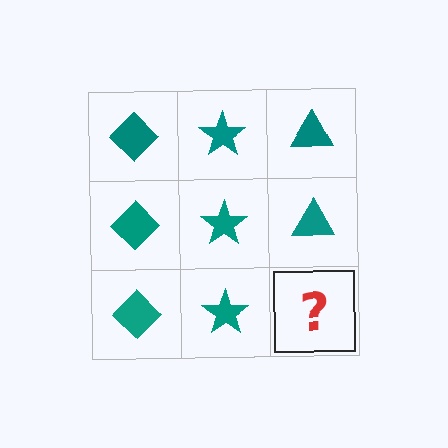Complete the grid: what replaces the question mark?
The question mark should be replaced with a teal triangle.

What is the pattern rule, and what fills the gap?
The rule is that each column has a consistent shape. The gap should be filled with a teal triangle.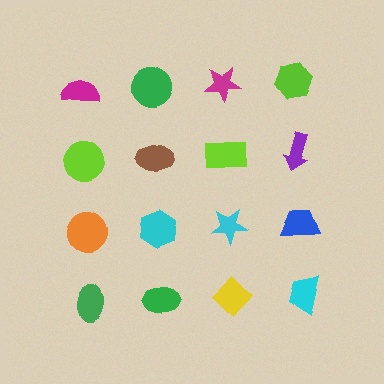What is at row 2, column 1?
A lime circle.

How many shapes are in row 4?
4 shapes.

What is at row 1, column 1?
A magenta semicircle.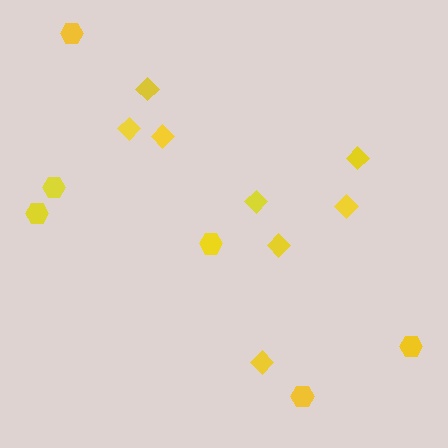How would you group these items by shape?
There are 2 groups: one group of diamonds (8) and one group of hexagons (6).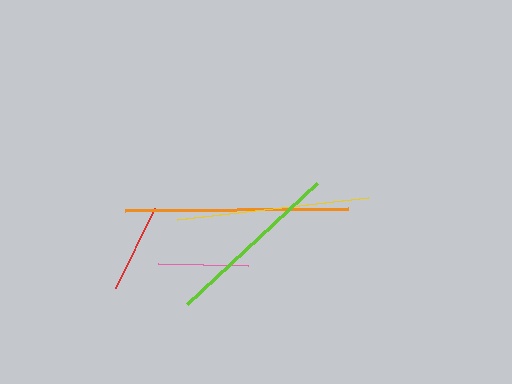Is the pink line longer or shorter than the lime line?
The lime line is longer than the pink line.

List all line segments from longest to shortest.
From longest to shortest: orange, yellow, lime, pink, red.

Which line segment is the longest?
The orange line is the longest at approximately 223 pixels.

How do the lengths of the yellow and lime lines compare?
The yellow and lime lines are approximately the same length.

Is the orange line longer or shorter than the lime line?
The orange line is longer than the lime line.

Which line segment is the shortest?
The red line is the shortest at approximately 89 pixels.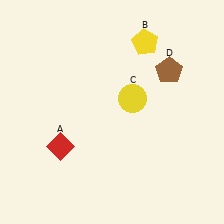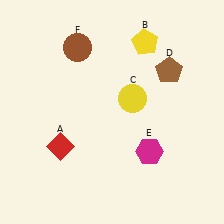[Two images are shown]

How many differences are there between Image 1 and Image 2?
There are 2 differences between the two images.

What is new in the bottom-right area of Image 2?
A magenta hexagon (E) was added in the bottom-right area of Image 2.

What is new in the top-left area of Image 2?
A brown circle (F) was added in the top-left area of Image 2.